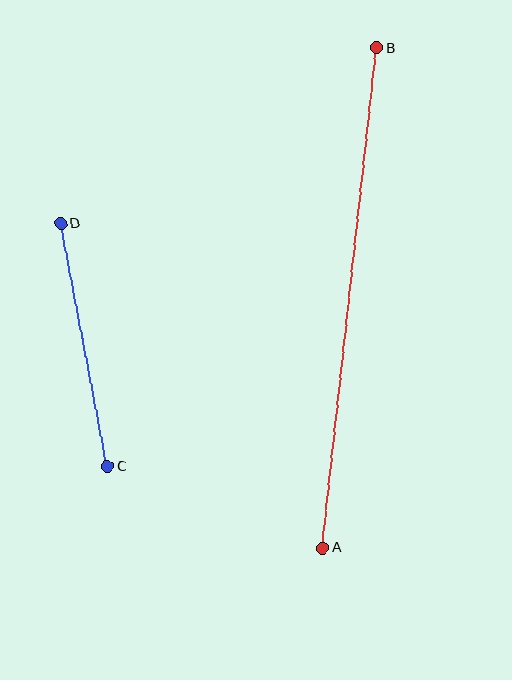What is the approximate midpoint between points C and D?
The midpoint is at approximately (84, 345) pixels.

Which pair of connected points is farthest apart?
Points A and B are farthest apart.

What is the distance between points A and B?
The distance is approximately 502 pixels.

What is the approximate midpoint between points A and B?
The midpoint is at approximately (350, 298) pixels.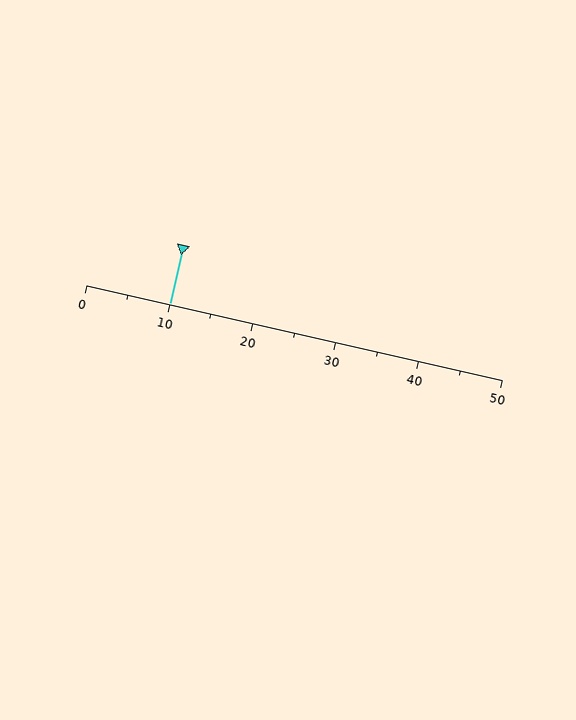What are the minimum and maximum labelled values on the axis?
The axis runs from 0 to 50.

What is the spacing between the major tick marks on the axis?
The major ticks are spaced 10 apart.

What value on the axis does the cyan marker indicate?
The marker indicates approximately 10.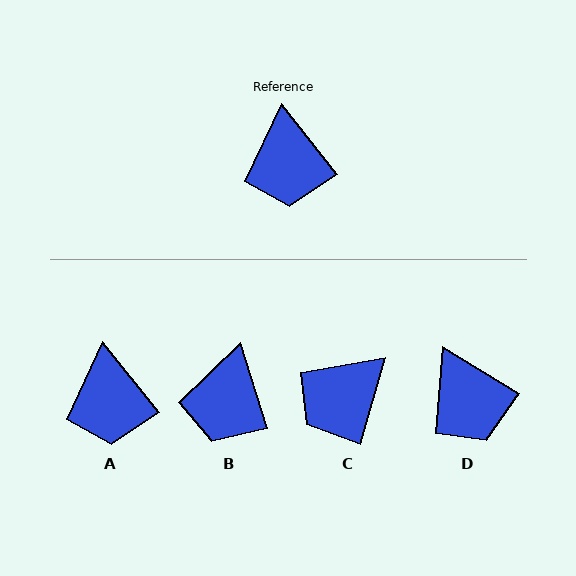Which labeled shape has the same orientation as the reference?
A.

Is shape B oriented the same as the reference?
No, it is off by about 21 degrees.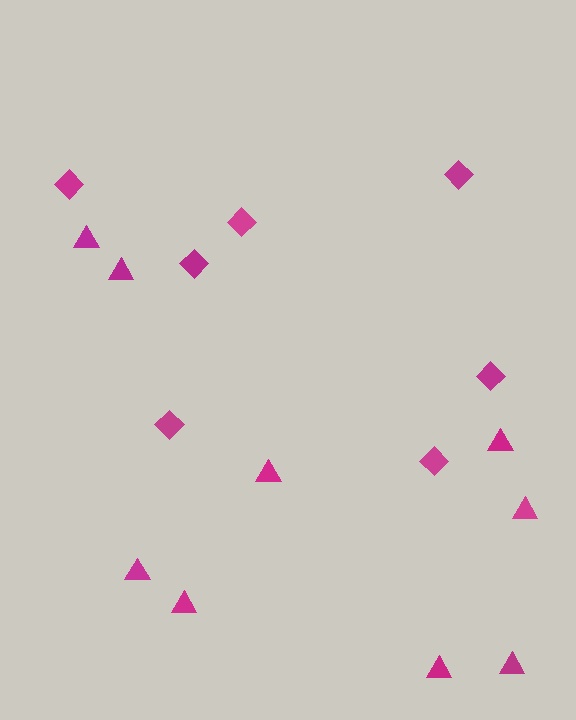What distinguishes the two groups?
There are 2 groups: one group of diamonds (7) and one group of triangles (9).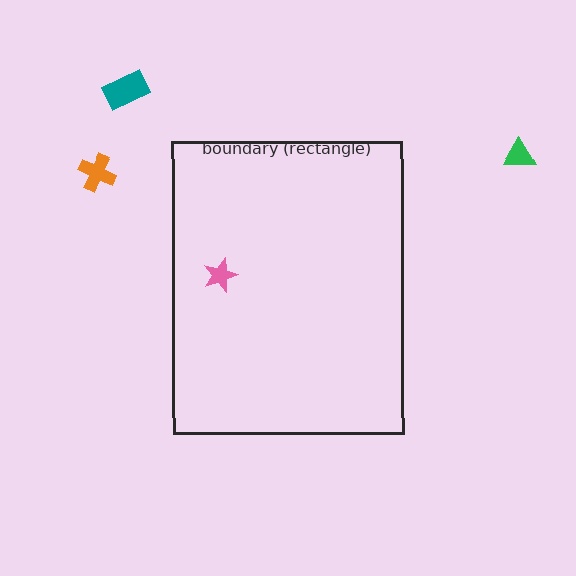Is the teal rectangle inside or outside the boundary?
Outside.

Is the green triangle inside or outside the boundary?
Outside.